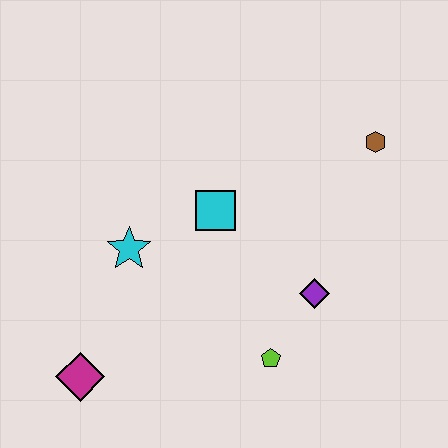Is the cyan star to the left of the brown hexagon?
Yes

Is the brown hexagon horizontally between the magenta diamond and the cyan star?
No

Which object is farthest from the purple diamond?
The magenta diamond is farthest from the purple diamond.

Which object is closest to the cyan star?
The cyan square is closest to the cyan star.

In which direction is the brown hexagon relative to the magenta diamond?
The brown hexagon is to the right of the magenta diamond.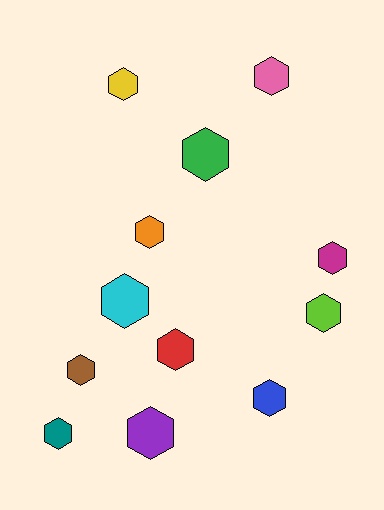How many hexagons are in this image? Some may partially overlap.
There are 12 hexagons.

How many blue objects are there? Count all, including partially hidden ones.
There is 1 blue object.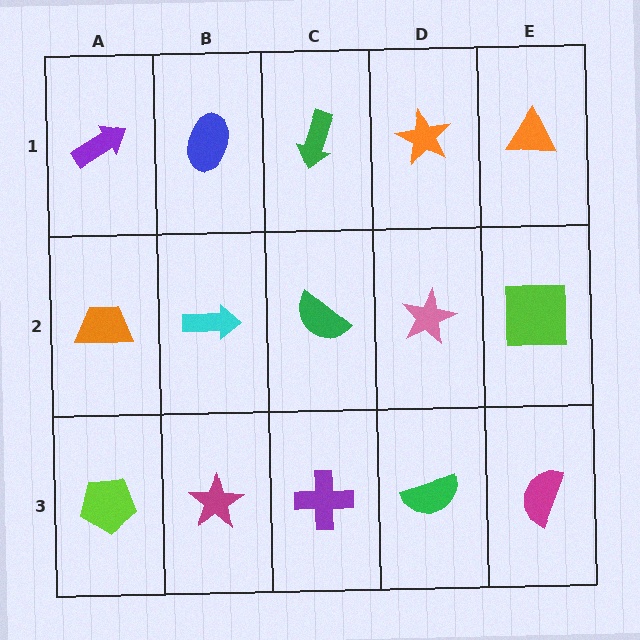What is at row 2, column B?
A cyan arrow.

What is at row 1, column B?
A blue ellipse.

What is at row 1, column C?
A green arrow.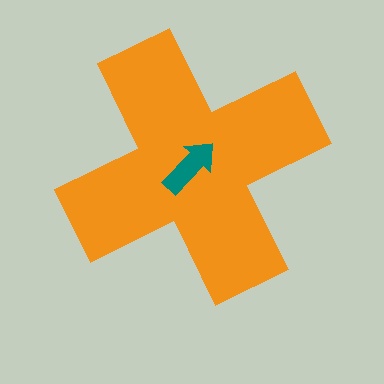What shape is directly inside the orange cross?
The teal arrow.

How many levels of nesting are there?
2.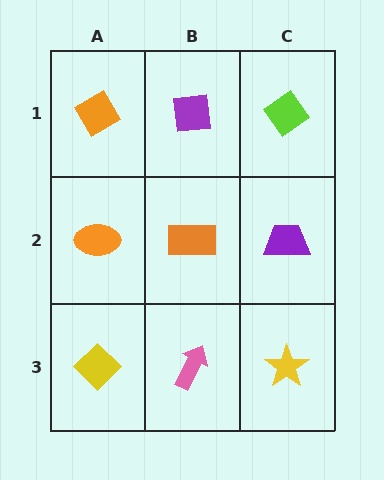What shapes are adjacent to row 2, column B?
A purple square (row 1, column B), a pink arrow (row 3, column B), an orange ellipse (row 2, column A), a purple trapezoid (row 2, column C).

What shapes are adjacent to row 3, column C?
A purple trapezoid (row 2, column C), a pink arrow (row 3, column B).